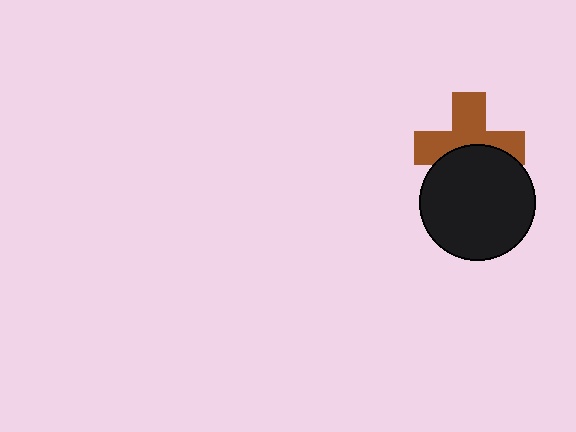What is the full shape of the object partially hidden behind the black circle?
The partially hidden object is a brown cross.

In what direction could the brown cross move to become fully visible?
The brown cross could move up. That would shift it out from behind the black circle entirely.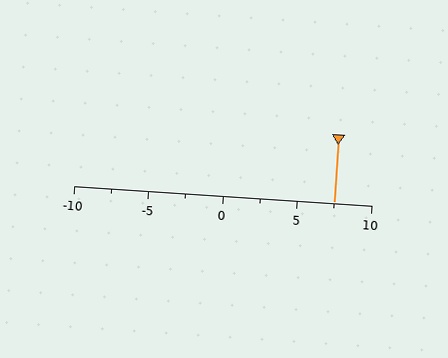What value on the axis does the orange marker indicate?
The marker indicates approximately 7.5.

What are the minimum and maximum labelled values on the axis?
The axis runs from -10 to 10.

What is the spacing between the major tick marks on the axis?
The major ticks are spaced 5 apart.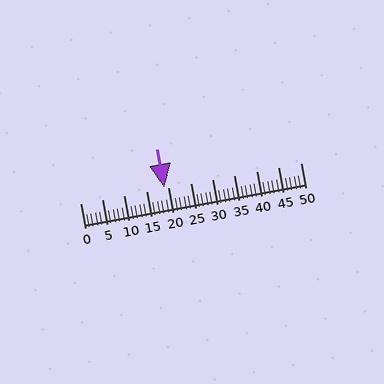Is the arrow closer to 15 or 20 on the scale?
The arrow is closer to 20.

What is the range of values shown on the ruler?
The ruler shows values from 0 to 50.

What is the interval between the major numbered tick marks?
The major tick marks are spaced 5 units apart.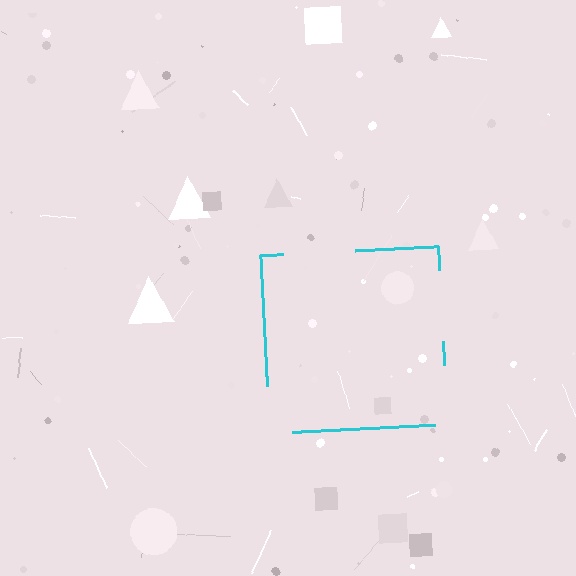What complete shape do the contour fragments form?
The contour fragments form a square.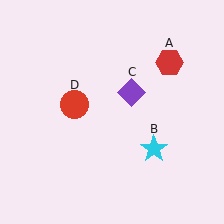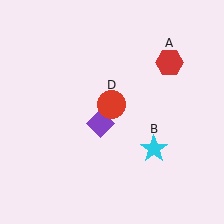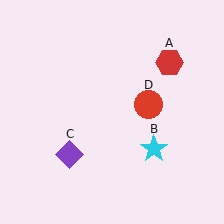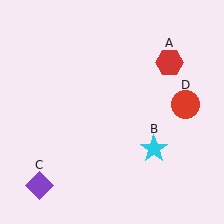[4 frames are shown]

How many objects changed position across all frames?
2 objects changed position: purple diamond (object C), red circle (object D).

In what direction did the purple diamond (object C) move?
The purple diamond (object C) moved down and to the left.